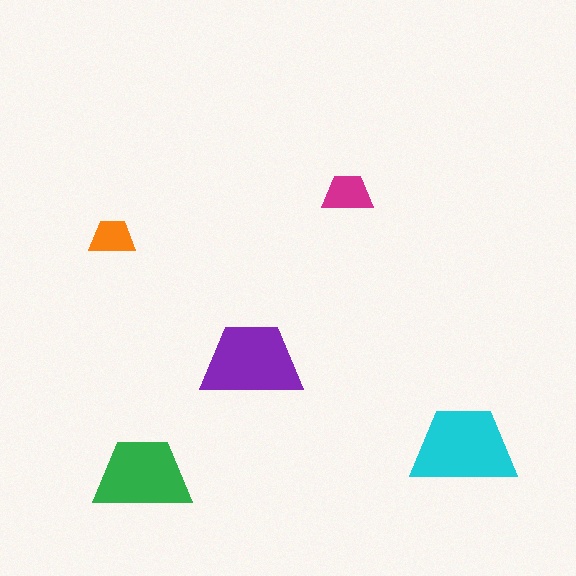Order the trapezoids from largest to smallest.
the cyan one, the purple one, the green one, the magenta one, the orange one.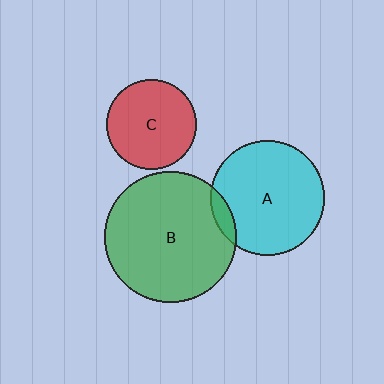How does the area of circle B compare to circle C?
Approximately 2.1 times.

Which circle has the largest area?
Circle B (green).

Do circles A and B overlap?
Yes.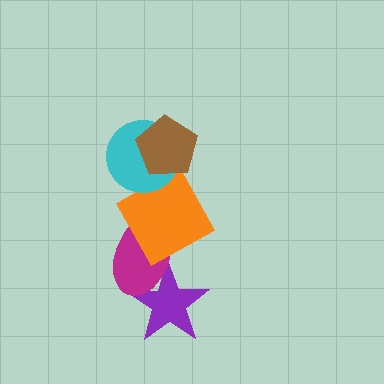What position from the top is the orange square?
The orange square is 3rd from the top.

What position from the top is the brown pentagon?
The brown pentagon is 1st from the top.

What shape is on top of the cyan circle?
The brown pentagon is on top of the cyan circle.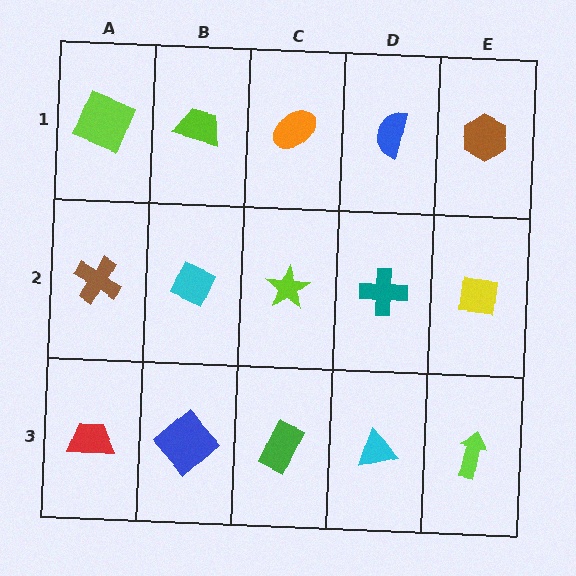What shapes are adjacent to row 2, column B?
A lime trapezoid (row 1, column B), a blue diamond (row 3, column B), a brown cross (row 2, column A), a lime star (row 2, column C).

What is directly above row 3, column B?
A cyan diamond.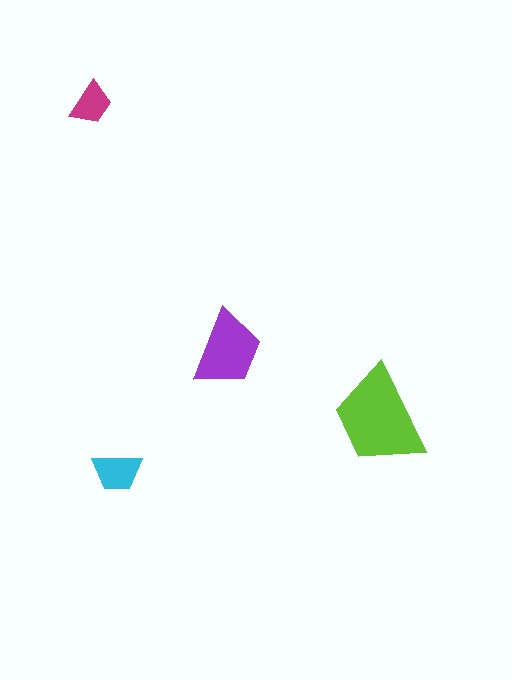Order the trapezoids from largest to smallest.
the lime one, the purple one, the cyan one, the magenta one.